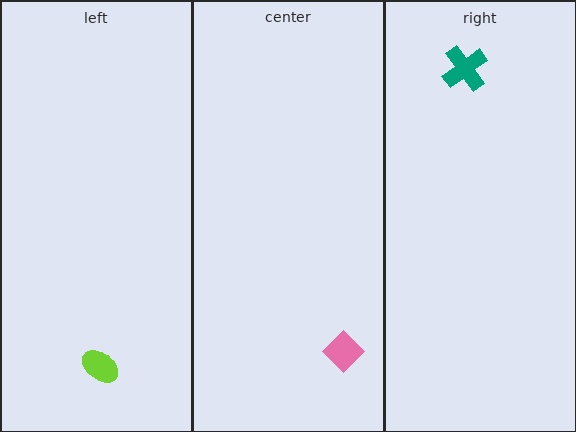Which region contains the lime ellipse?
The left region.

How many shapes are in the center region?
1.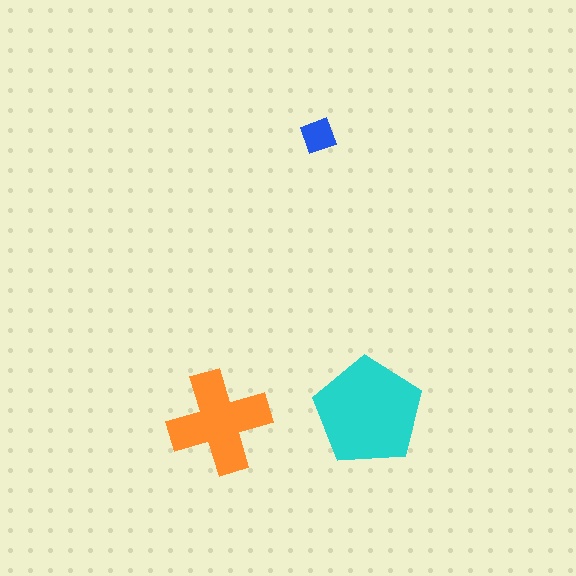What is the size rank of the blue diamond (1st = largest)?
3rd.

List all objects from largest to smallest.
The cyan pentagon, the orange cross, the blue diamond.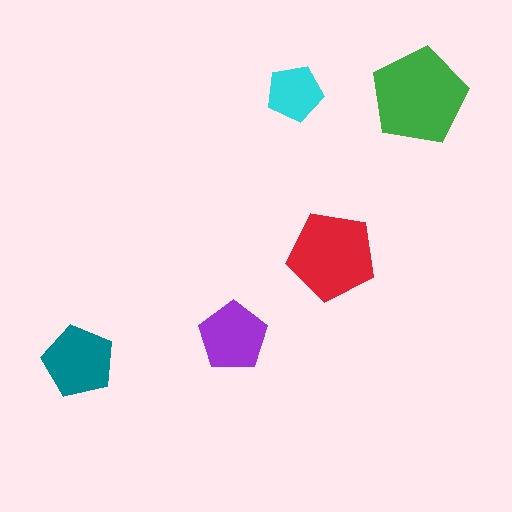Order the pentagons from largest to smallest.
the green one, the red one, the teal one, the purple one, the cyan one.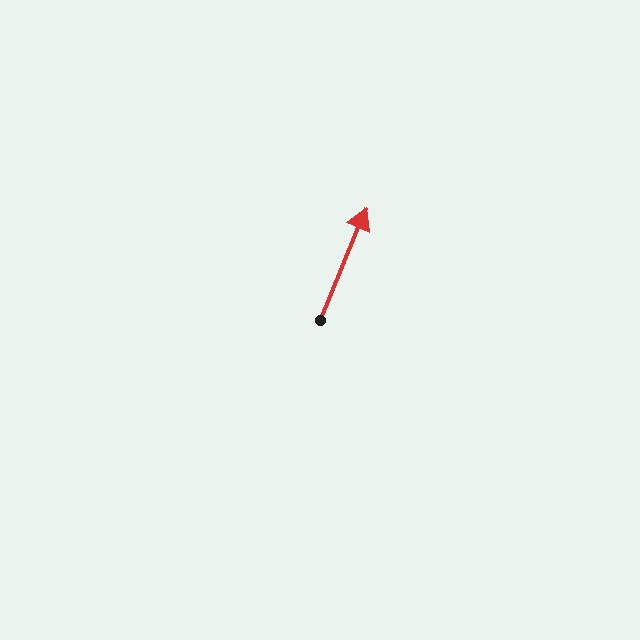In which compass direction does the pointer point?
North.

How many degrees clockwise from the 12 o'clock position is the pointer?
Approximately 22 degrees.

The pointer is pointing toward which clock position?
Roughly 1 o'clock.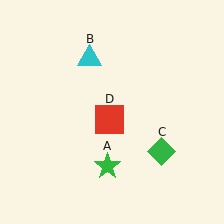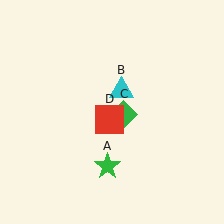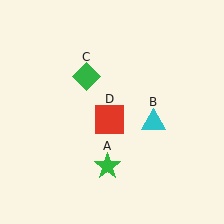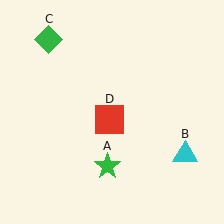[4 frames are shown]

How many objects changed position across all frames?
2 objects changed position: cyan triangle (object B), green diamond (object C).